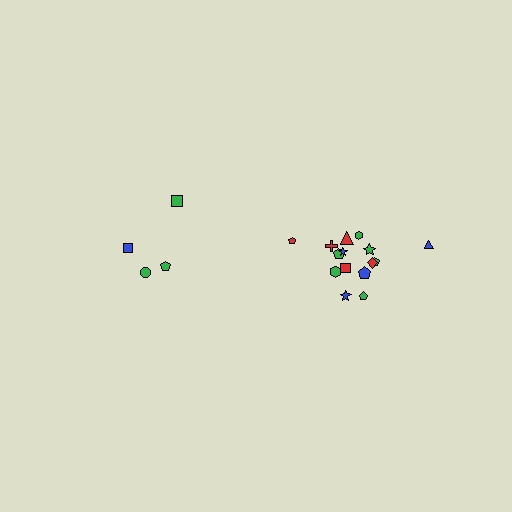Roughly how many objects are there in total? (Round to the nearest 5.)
Roughly 20 objects in total.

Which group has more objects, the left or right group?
The right group.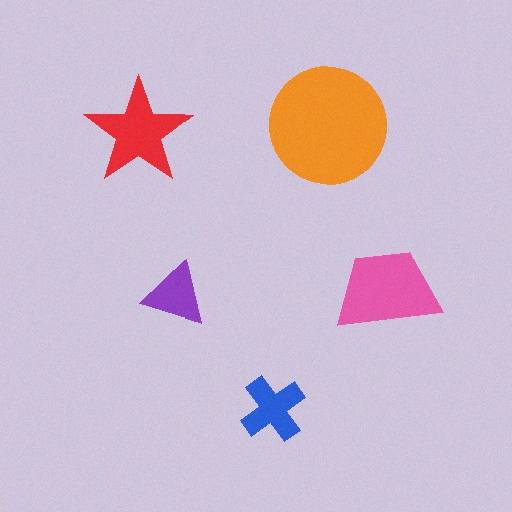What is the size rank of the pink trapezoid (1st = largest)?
2nd.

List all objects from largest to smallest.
The orange circle, the pink trapezoid, the red star, the blue cross, the purple triangle.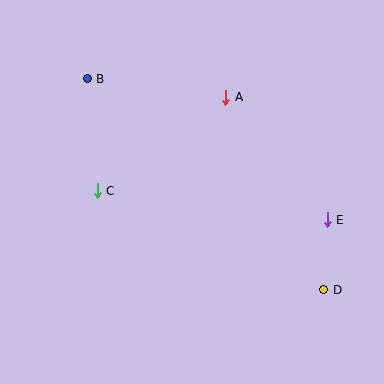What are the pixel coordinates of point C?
Point C is at (97, 191).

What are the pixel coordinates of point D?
Point D is at (324, 290).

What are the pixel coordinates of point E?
Point E is at (327, 220).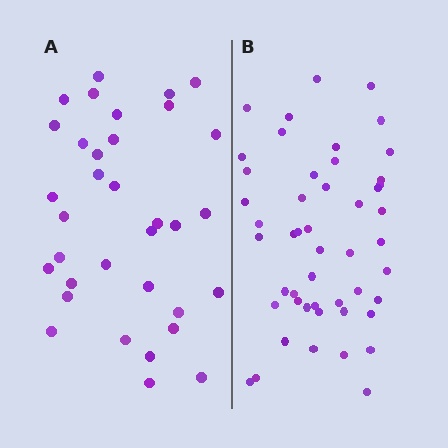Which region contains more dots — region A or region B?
Region B (the right region) has more dots.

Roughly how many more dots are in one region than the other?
Region B has approximately 15 more dots than region A.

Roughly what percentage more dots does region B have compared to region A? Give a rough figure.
About 45% more.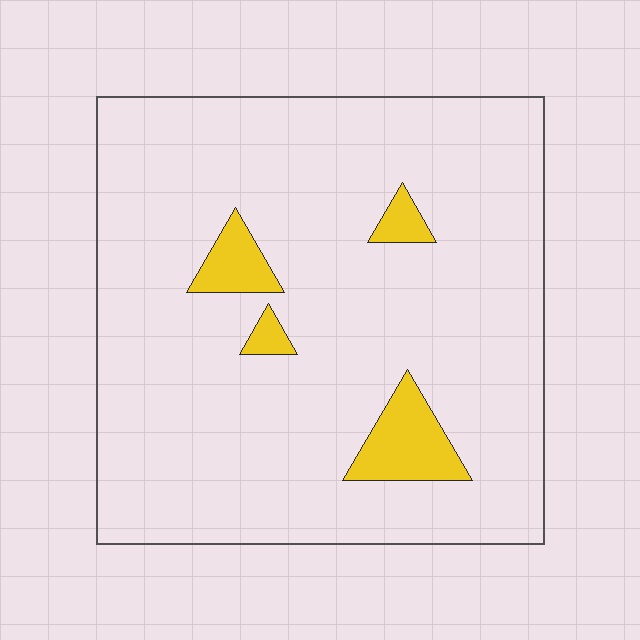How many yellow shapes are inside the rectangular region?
4.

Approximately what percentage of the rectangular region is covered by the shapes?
Approximately 10%.